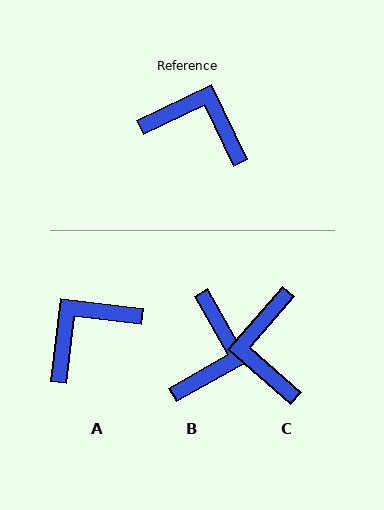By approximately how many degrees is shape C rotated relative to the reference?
Approximately 113 degrees counter-clockwise.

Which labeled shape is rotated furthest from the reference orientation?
C, about 113 degrees away.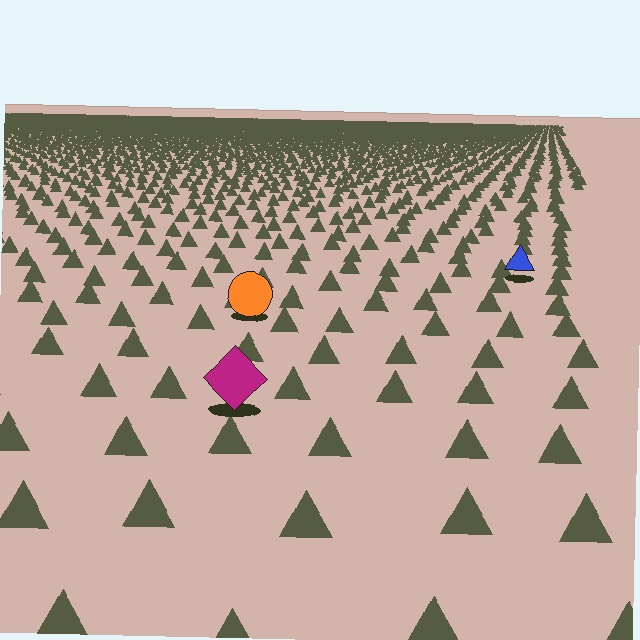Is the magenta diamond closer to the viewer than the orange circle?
Yes. The magenta diamond is closer — you can tell from the texture gradient: the ground texture is coarser near it.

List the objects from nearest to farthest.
From nearest to farthest: the magenta diamond, the orange circle, the blue triangle.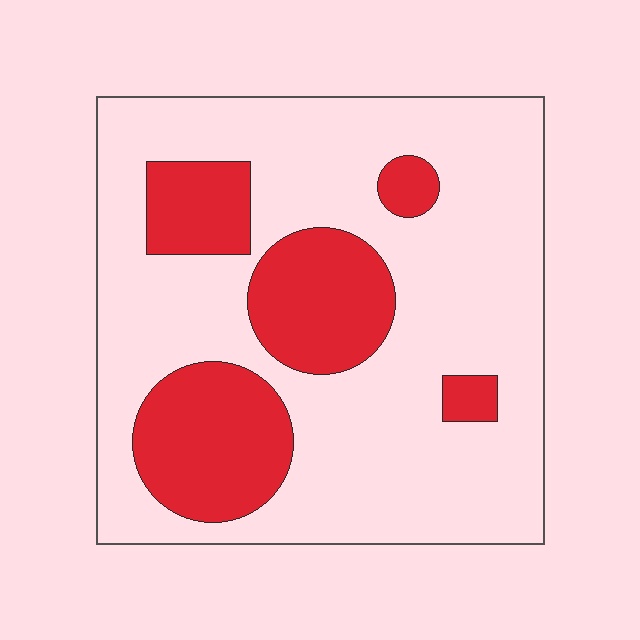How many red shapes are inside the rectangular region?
5.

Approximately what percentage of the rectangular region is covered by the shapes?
Approximately 25%.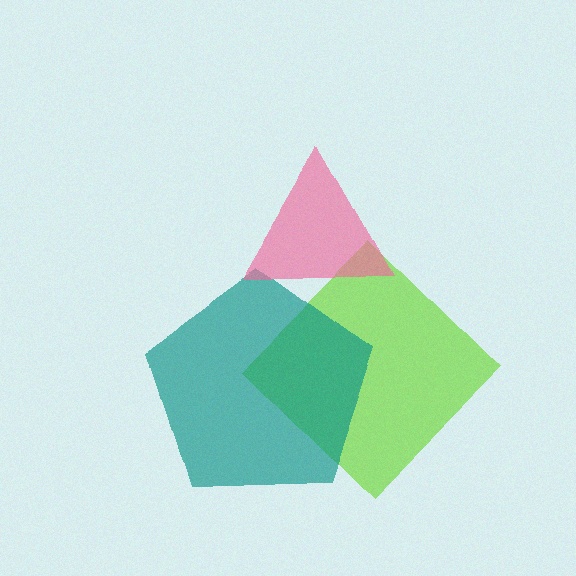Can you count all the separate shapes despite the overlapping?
Yes, there are 3 separate shapes.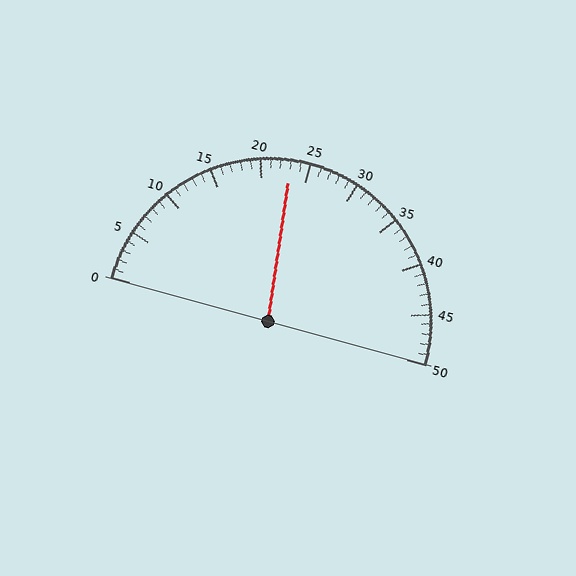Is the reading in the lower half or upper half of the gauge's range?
The reading is in the lower half of the range (0 to 50).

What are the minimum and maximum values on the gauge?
The gauge ranges from 0 to 50.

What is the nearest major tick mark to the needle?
The nearest major tick mark is 25.